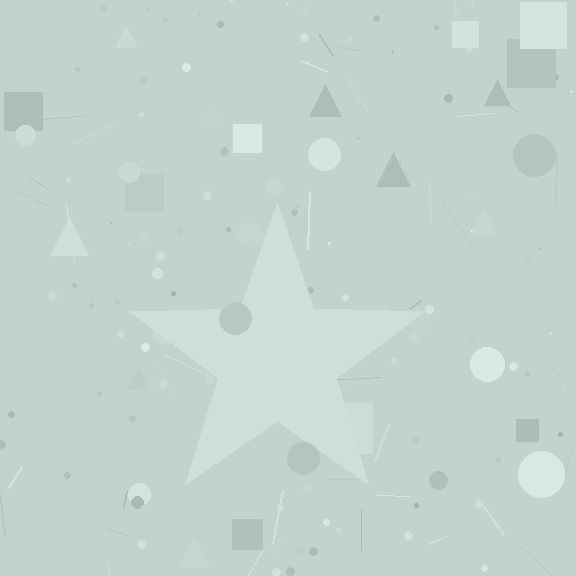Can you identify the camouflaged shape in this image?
The camouflaged shape is a star.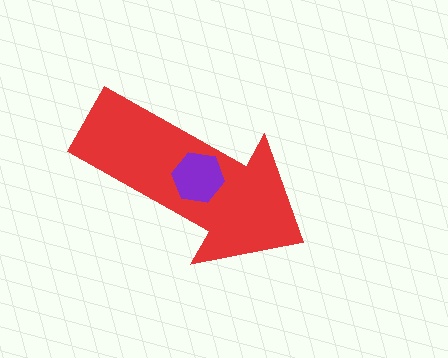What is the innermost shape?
The purple hexagon.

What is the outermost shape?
The red arrow.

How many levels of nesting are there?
2.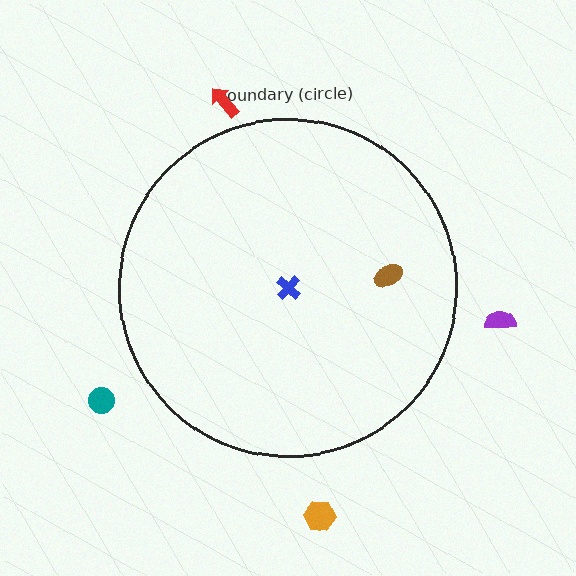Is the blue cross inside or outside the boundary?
Inside.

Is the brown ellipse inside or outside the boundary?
Inside.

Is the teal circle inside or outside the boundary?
Outside.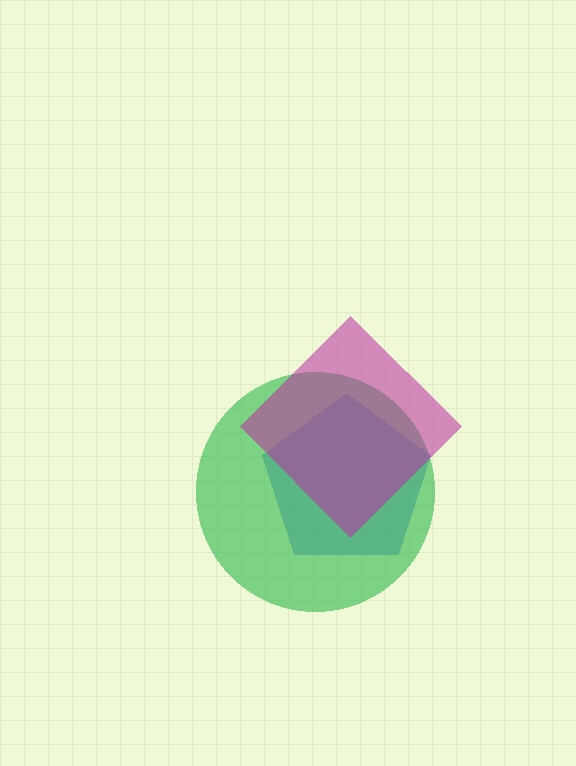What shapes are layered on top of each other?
The layered shapes are: a blue pentagon, a green circle, a magenta diamond.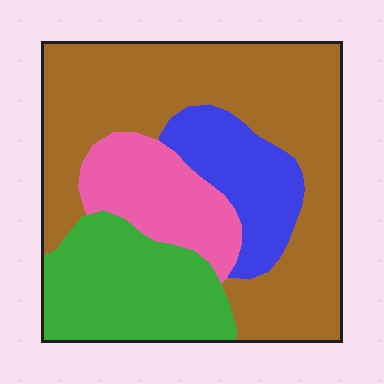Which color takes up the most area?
Brown, at roughly 50%.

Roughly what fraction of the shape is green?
Green covers around 20% of the shape.